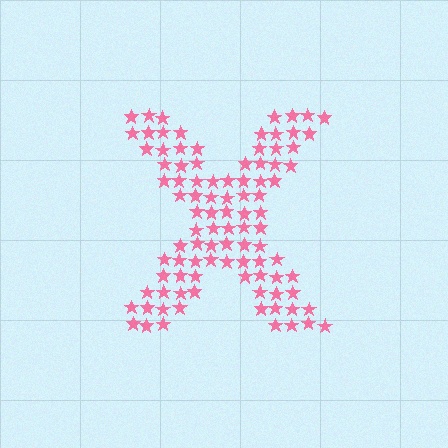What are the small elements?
The small elements are stars.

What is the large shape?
The large shape is the letter X.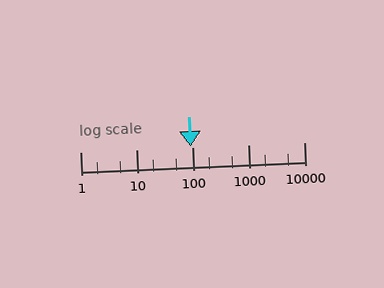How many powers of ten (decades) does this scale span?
The scale spans 4 decades, from 1 to 10000.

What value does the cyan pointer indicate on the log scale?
The pointer indicates approximately 93.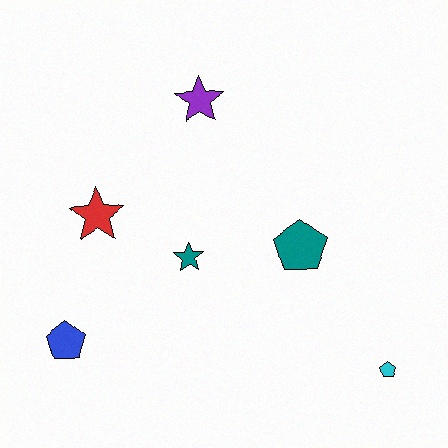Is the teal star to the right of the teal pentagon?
No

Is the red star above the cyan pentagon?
Yes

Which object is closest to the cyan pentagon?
The teal pentagon is closest to the cyan pentagon.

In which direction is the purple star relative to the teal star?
The purple star is above the teal star.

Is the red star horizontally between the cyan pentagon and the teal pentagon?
No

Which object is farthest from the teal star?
The cyan pentagon is farthest from the teal star.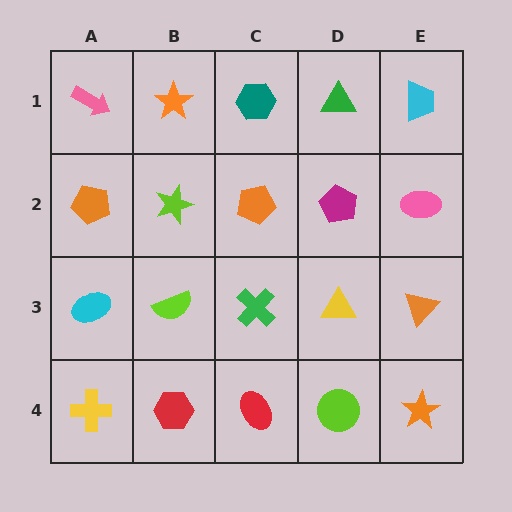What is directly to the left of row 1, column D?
A teal hexagon.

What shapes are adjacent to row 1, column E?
A pink ellipse (row 2, column E), a green triangle (row 1, column D).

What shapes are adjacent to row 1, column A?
An orange pentagon (row 2, column A), an orange star (row 1, column B).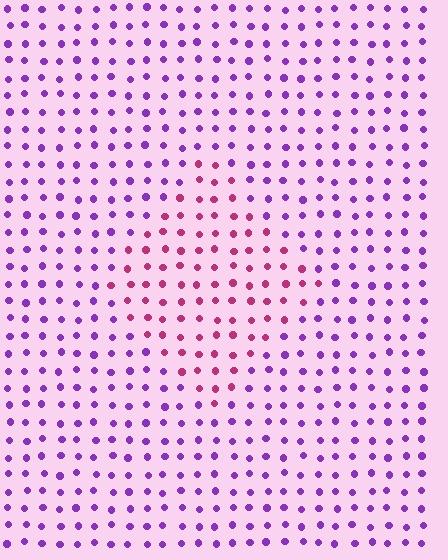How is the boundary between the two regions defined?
The boundary is defined purely by a slight shift in hue (about 50 degrees). Spacing, size, and orientation are identical on both sides.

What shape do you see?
I see a diamond.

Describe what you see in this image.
The image is filled with small purple elements in a uniform arrangement. A diamond-shaped region is visible where the elements are tinted to a slightly different hue, forming a subtle color boundary.